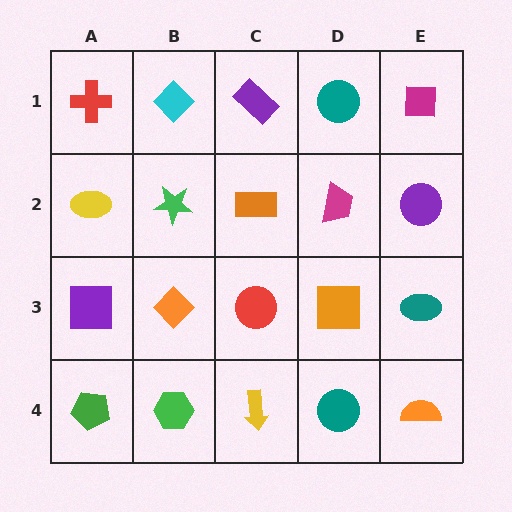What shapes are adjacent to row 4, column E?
A teal ellipse (row 3, column E), a teal circle (row 4, column D).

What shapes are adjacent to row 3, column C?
An orange rectangle (row 2, column C), a yellow arrow (row 4, column C), an orange diamond (row 3, column B), an orange square (row 3, column D).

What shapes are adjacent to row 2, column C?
A purple rectangle (row 1, column C), a red circle (row 3, column C), a green star (row 2, column B), a magenta trapezoid (row 2, column D).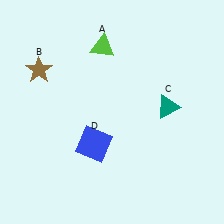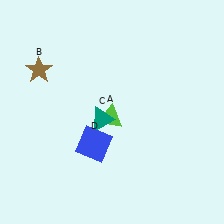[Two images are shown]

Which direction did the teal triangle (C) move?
The teal triangle (C) moved left.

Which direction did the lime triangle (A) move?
The lime triangle (A) moved down.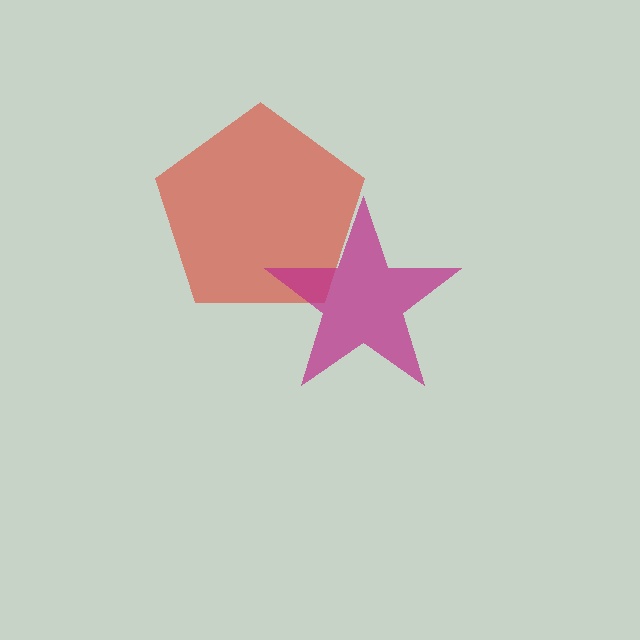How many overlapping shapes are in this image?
There are 2 overlapping shapes in the image.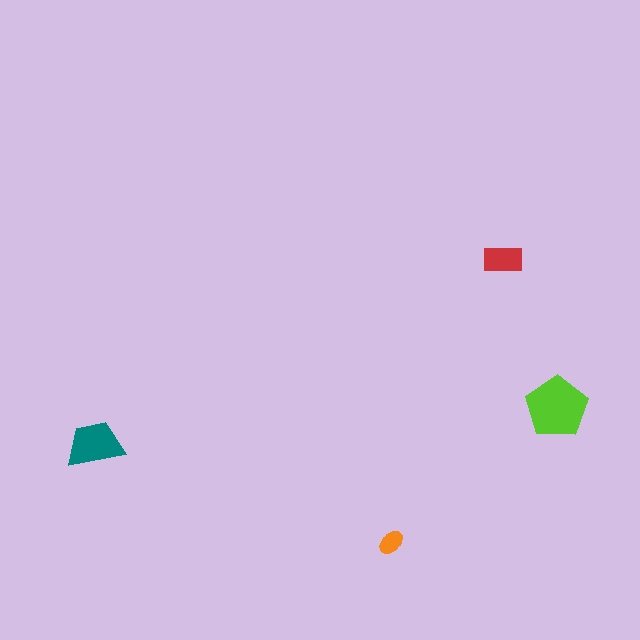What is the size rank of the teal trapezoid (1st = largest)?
2nd.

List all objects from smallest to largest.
The orange ellipse, the red rectangle, the teal trapezoid, the lime pentagon.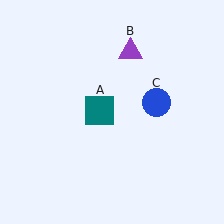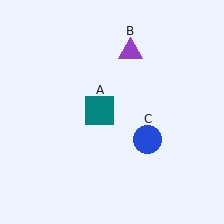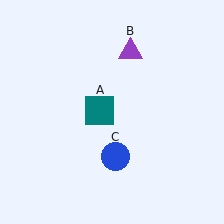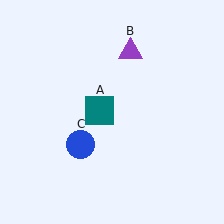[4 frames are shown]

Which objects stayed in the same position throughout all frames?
Teal square (object A) and purple triangle (object B) remained stationary.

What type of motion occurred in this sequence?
The blue circle (object C) rotated clockwise around the center of the scene.